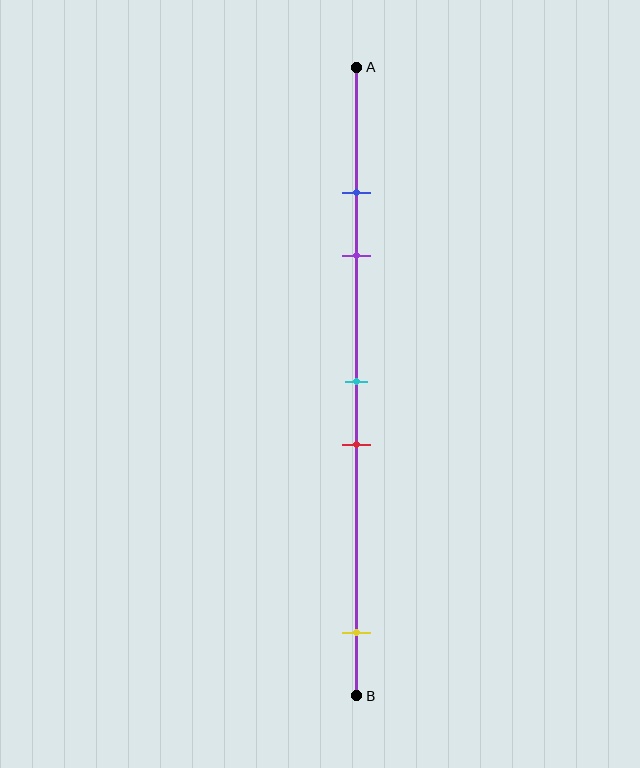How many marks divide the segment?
There are 5 marks dividing the segment.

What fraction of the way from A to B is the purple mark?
The purple mark is approximately 30% (0.3) of the way from A to B.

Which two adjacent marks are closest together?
The blue and purple marks are the closest adjacent pair.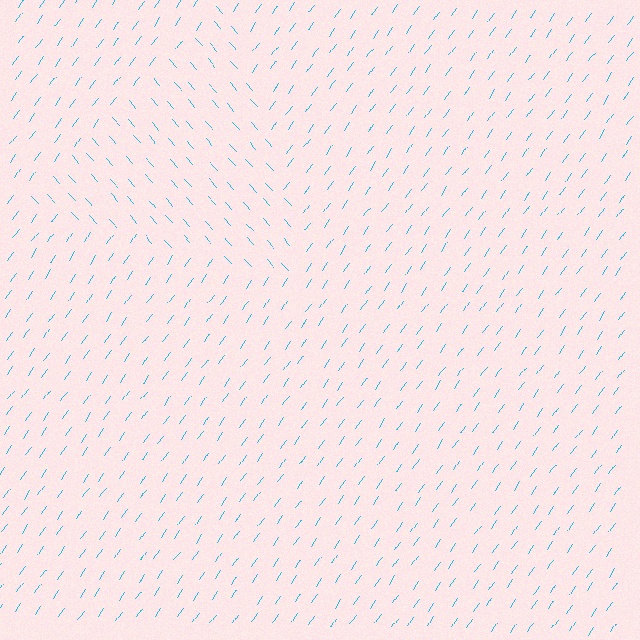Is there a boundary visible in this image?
Yes, there is a texture boundary formed by a change in line orientation.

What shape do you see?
I see a triangle.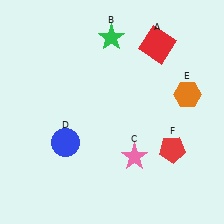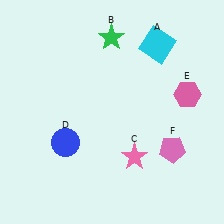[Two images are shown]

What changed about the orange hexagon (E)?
In Image 1, E is orange. In Image 2, it changed to pink.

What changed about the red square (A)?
In Image 1, A is red. In Image 2, it changed to cyan.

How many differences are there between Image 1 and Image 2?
There are 3 differences between the two images.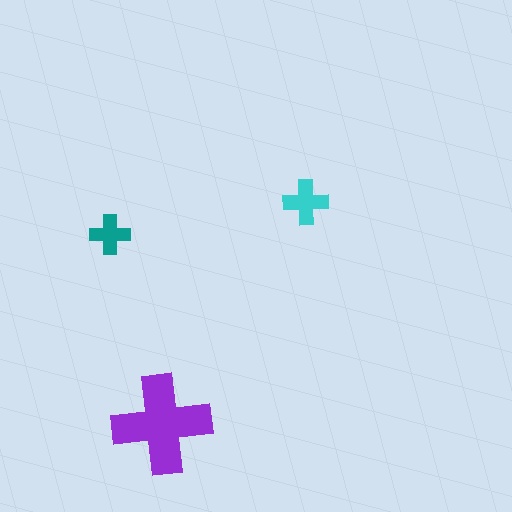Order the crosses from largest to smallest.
the purple one, the cyan one, the teal one.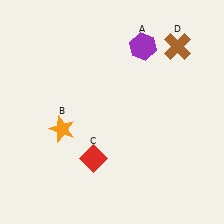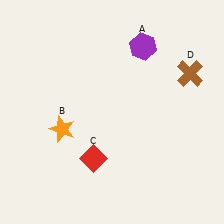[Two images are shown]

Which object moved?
The brown cross (D) moved down.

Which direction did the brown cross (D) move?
The brown cross (D) moved down.